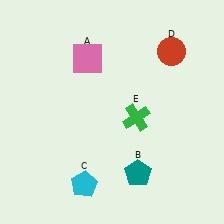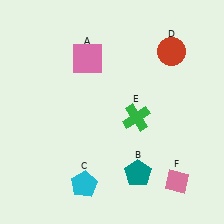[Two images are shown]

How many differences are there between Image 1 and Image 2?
There is 1 difference between the two images.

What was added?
A pink diamond (F) was added in Image 2.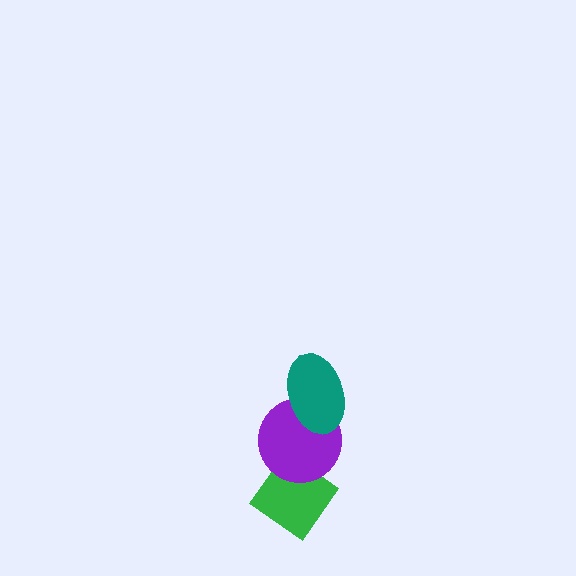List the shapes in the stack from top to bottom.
From top to bottom: the teal ellipse, the purple circle, the green diamond.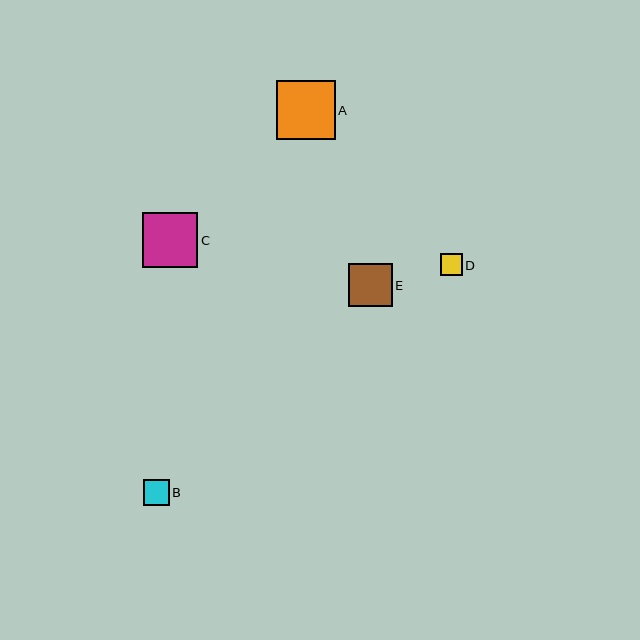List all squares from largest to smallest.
From largest to smallest: A, C, E, B, D.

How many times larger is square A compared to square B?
Square A is approximately 2.3 times the size of square B.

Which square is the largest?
Square A is the largest with a size of approximately 58 pixels.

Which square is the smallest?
Square D is the smallest with a size of approximately 22 pixels.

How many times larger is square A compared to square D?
Square A is approximately 2.6 times the size of square D.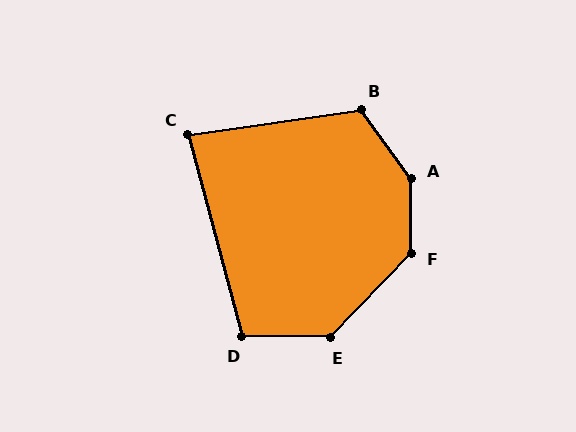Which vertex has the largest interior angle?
A, at approximately 144 degrees.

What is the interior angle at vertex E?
Approximately 133 degrees (obtuse).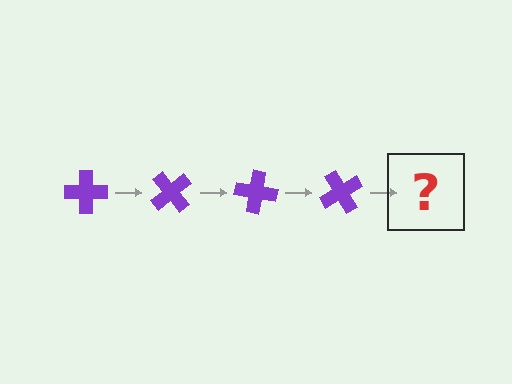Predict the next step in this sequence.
The next step is a purple cross rotated 200 degrees.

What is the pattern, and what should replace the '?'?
The pattern is that the cross rotates 50 degrees each step. The '?' should be a purple cross rotated 200 degrees.